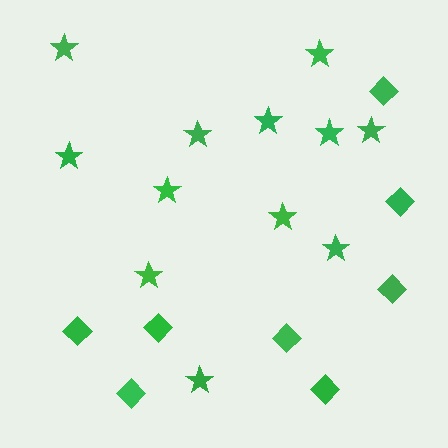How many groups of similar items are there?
There are 2 groups: one group of stars (12) and one group of diamonds (8).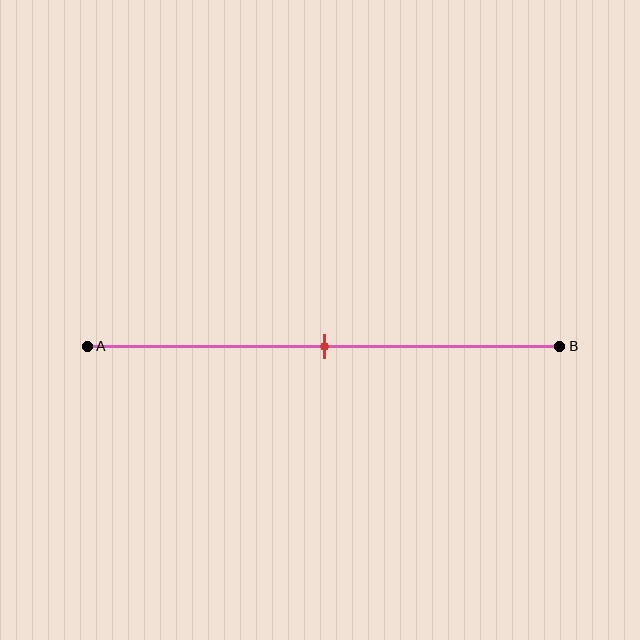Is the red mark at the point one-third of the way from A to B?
No, the mark is at about 50% from A, not at the 33% one-third point.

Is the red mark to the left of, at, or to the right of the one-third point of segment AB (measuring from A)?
The red mark is to the right of the one-third point of segment AB.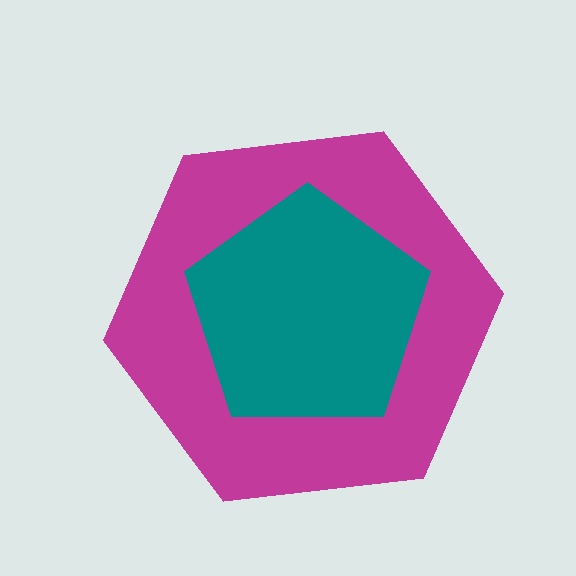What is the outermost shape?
The magenta hexagon.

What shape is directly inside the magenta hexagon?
The teal pentagon.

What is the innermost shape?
The teal pentagon.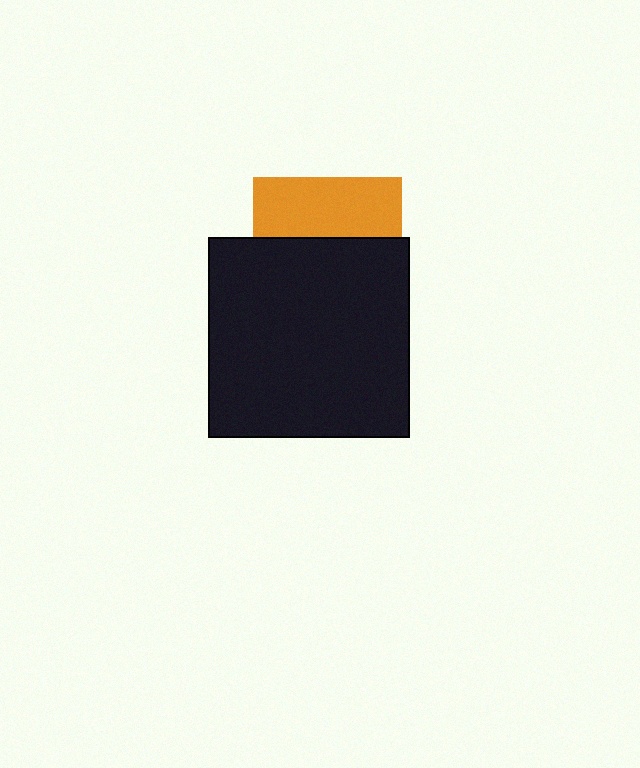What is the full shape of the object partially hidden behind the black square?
The partially hidden object is an orange square.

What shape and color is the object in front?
The object in front is a black square.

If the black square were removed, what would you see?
You would see the complete orange square.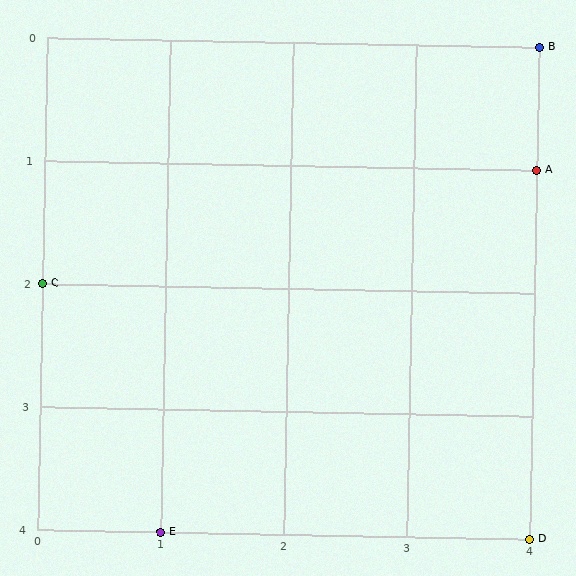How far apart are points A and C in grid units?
Points A and C are 4 columns and 1 row apart (about 4.1 grid units diagonally).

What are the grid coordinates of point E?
Point E is at grid coordinates (1, 4).